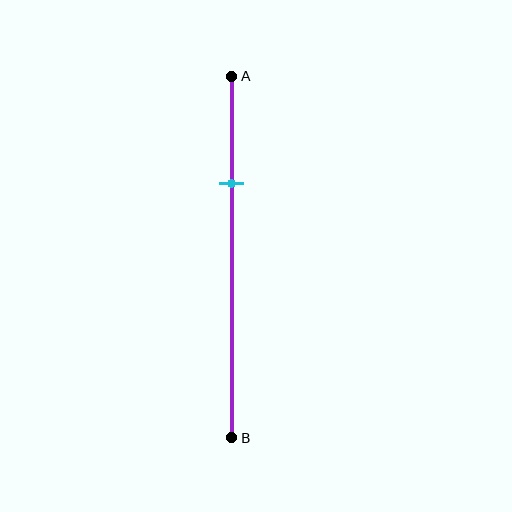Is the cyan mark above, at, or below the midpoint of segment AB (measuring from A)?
The cyan mark is above the midpoint of segment AB.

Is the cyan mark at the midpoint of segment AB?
No, the mark is at about 30% from A, not at the 50% midpoint.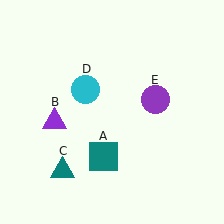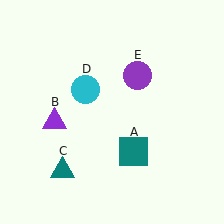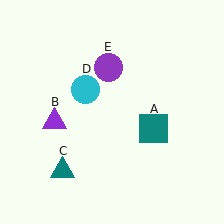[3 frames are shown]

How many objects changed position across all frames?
2 objects changed position: teal square (object A), purple circle (object E).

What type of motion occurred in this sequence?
The teal square (object A), purple circle (object E) rotated counterclockwise around the center of the scene.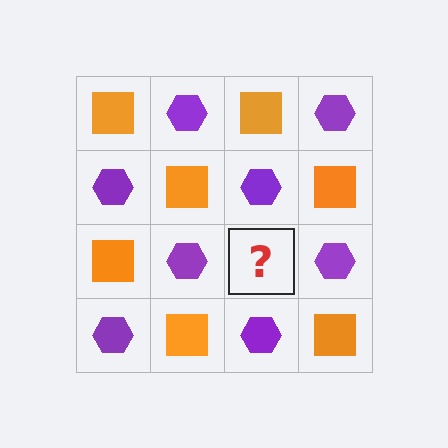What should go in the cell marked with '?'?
The missing cell should contain an orange square.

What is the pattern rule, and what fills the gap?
The rule is that it alternates orange square and purple hexagon in a checkerboard pattern. The gap should be filled with an orange square.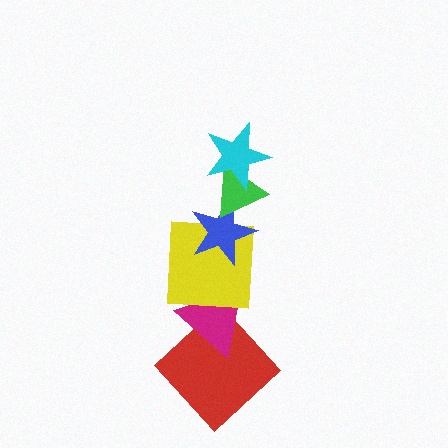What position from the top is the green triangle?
The green triangle is 2nd from the top.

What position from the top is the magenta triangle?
The magenta triangle is 5th from the top.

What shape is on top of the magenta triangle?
The yellow square is on top of the magenta triangle.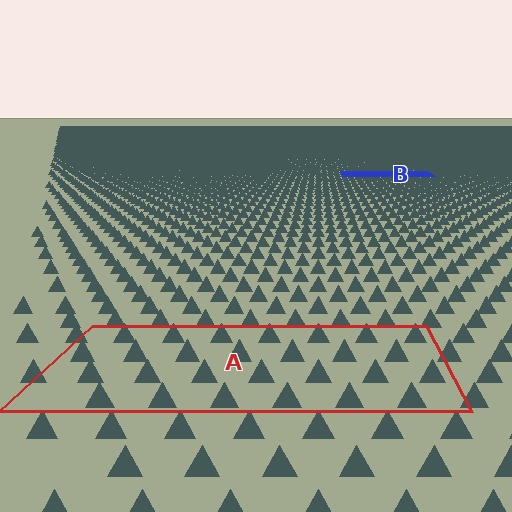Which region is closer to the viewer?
Region A is closer. The texture elements there are larger and more spread out.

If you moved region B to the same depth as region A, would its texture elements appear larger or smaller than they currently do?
They would appear larger. At a closer depth, the same texture elements are projected at a bigger on-screen size.